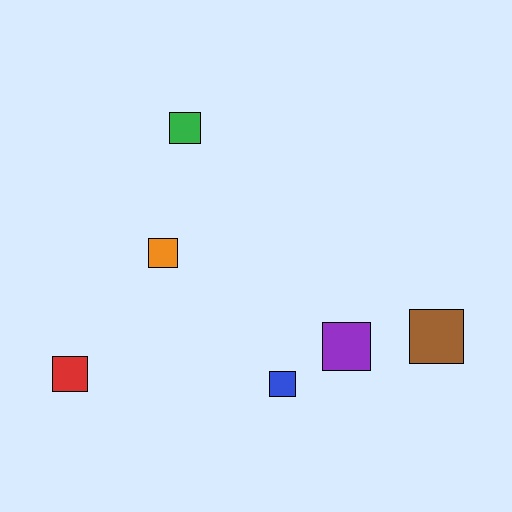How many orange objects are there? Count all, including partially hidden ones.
There is 1 orange object.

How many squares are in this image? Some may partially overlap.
There are 6 squares.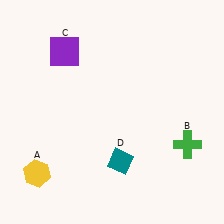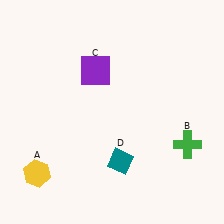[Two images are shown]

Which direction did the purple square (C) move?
The purple square (C) moved right.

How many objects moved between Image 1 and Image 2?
1 object moved between the two images.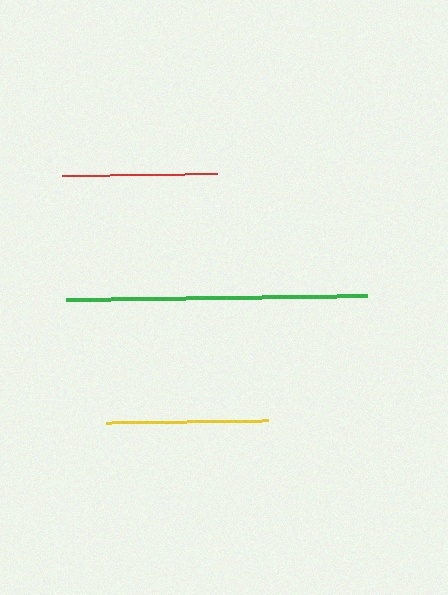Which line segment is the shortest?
The red line is the shortest at approximately 155 pixels.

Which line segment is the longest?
The green line is the longest at approximately 301 pixels.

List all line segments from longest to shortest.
From longest to shortest: green, yellow, red.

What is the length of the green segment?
The green segment is approximately 301 pixels long.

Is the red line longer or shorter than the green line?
The green line is longer than the red line.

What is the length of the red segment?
The red segment is approximately 155 pixels long.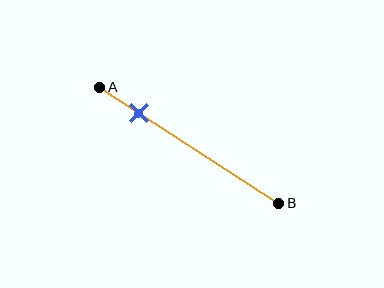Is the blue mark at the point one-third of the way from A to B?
No, the mark is at about 20% from A, not at the 33% one-third point.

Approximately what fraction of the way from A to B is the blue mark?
The blue mark is approximately 20% of the way from A to B.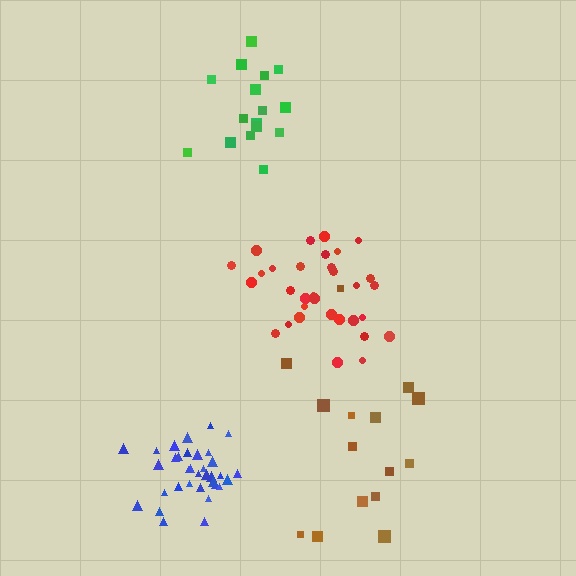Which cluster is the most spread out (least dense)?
Brown.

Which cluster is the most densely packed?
Blue.